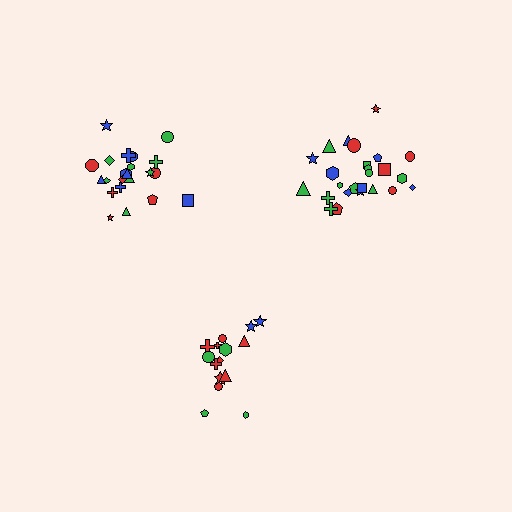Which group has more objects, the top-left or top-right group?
The top-right group.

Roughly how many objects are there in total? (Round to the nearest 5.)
Roughly 60 objects in total.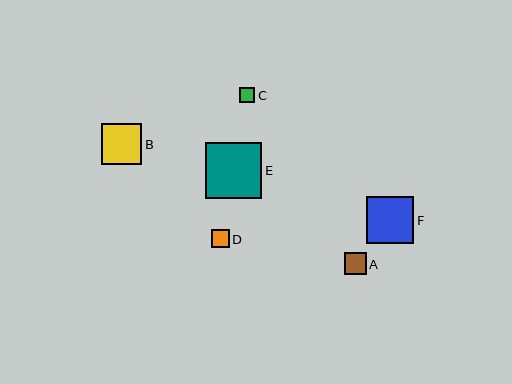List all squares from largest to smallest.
From largest to smallest: E, F, B, A, D, C.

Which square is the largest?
Square E is the largest with a size of approximately 56 pixels.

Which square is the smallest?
Square C is the smallest with a size of approximately 15 pixels.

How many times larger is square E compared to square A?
Square E is approximately 2.5 times the size of square A.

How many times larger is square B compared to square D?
Square B is approximately 2.3 times the size of square D.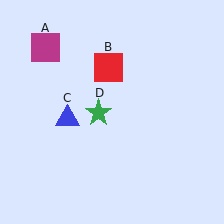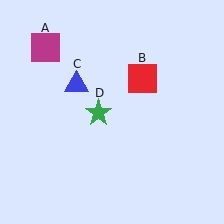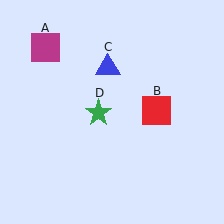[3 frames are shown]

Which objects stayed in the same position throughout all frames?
Magenta square (object A) and green star (object D) remained stationary.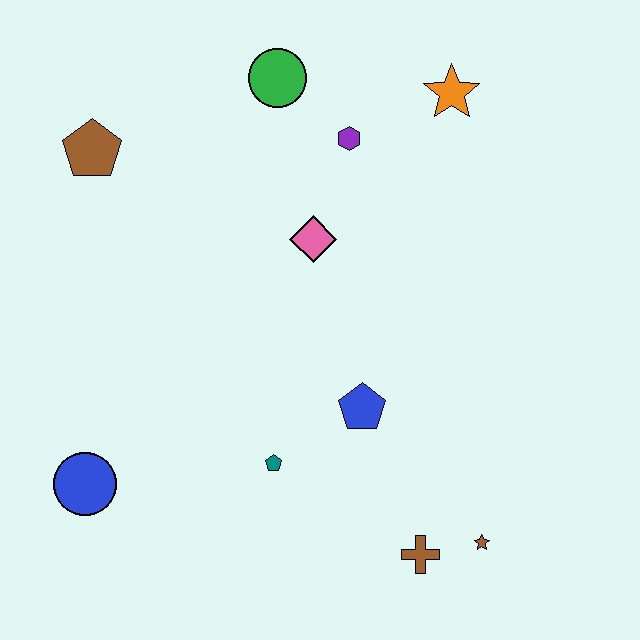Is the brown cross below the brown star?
Yes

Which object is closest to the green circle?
The purple hexagon is closest to the green circle.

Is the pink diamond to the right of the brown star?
No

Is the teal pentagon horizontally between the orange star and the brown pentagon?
Yes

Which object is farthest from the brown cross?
The brown pentagon is farthest from the brown cross.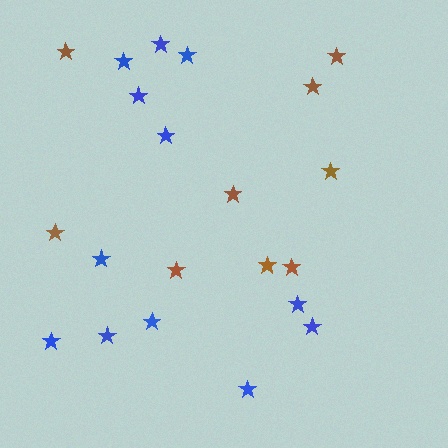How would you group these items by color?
There are 2 groups: one group of brown stars (9) and one group of blue stars (12).